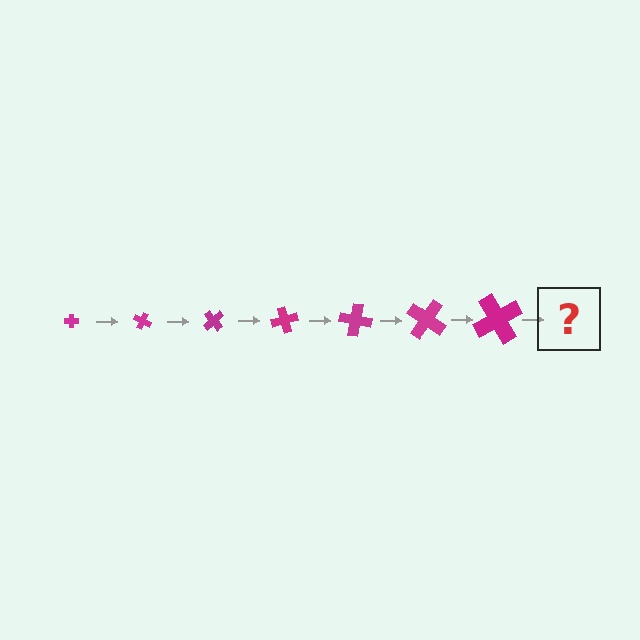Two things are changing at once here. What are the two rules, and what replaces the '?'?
The two rules are that the cross grows larger each step and it rotates 25 degrees each step. The '?' should be a cross, larger than the previous one and rotated 175 degrees from the start.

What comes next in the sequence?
The next element should be a cross, larger than the previous one and rotated 175 degrees from the start.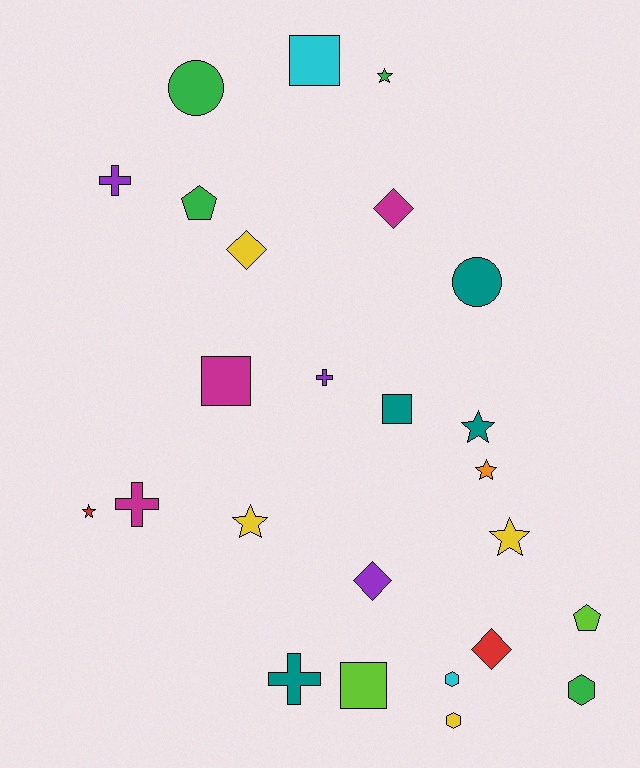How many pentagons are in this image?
There are 2 pentagons.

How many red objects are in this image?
There are 2 red objects.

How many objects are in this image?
There are 25 objects.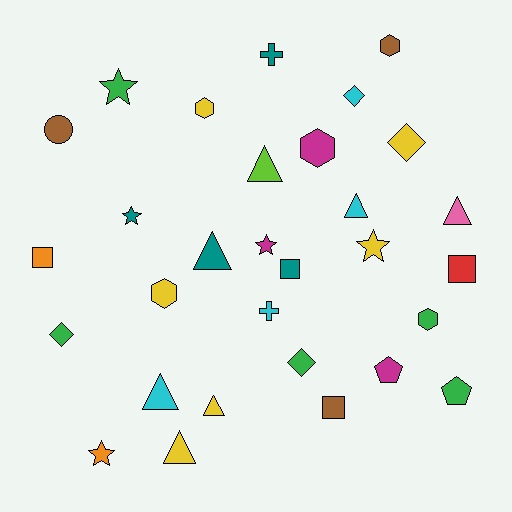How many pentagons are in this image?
There are 2 pentagons.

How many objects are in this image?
There are 30 objects.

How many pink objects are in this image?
There is 1 pink object.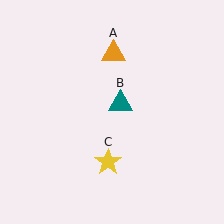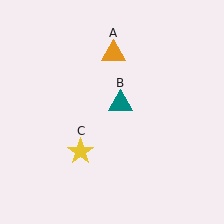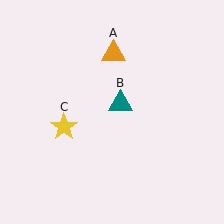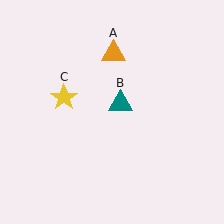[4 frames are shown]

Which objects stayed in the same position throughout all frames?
Orange triangle (object A) and teal triangle (object B) remained stationary.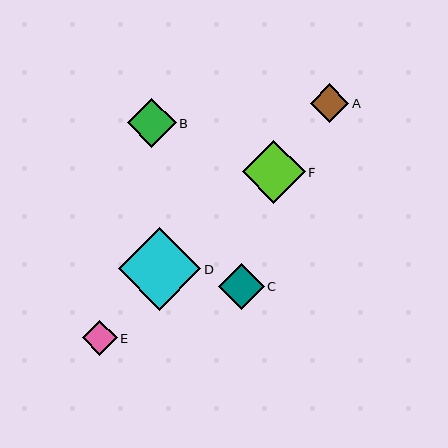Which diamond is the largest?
Diamond D is the largest with a size of approximately 82 pixels.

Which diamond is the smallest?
Diamond E is the smallest with a size of approximately 35 pixels.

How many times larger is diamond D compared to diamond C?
Diamond D is approximately 1.8 times the size of diamond C.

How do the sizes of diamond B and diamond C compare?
Diamond B and diamond C are approximately the same size.